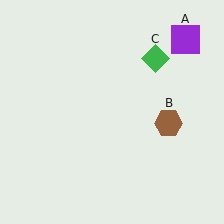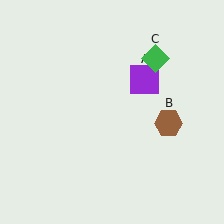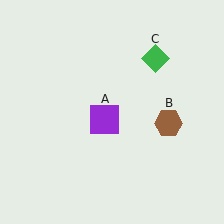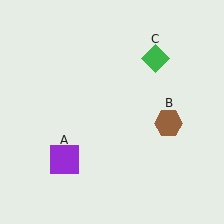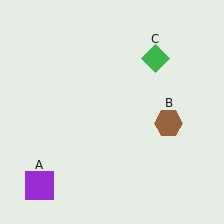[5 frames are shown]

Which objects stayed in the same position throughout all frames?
Brown hexagon (object B) and green diamond (object C) remained stationary.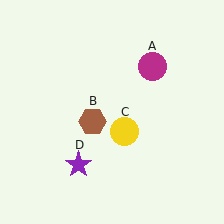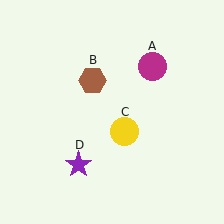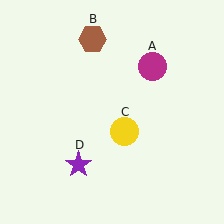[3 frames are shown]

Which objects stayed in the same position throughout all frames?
Magenta circle (object A) and yellow circle (object C) and purple star (object D) remained stationary.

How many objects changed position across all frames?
1 object changed position: brown hexagon (object B).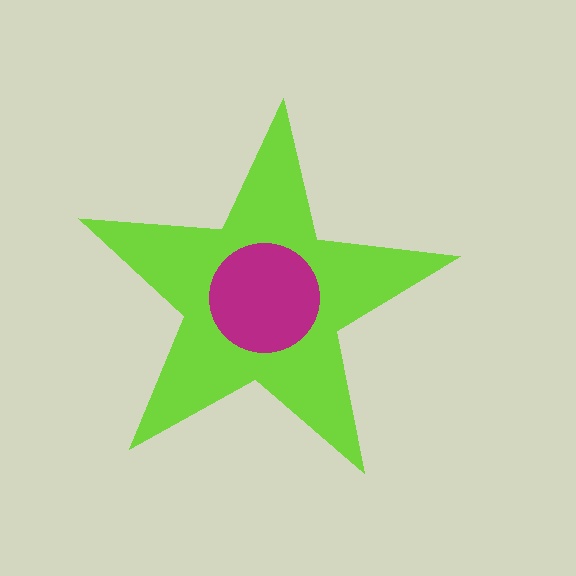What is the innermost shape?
The magenta circle.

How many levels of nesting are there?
2.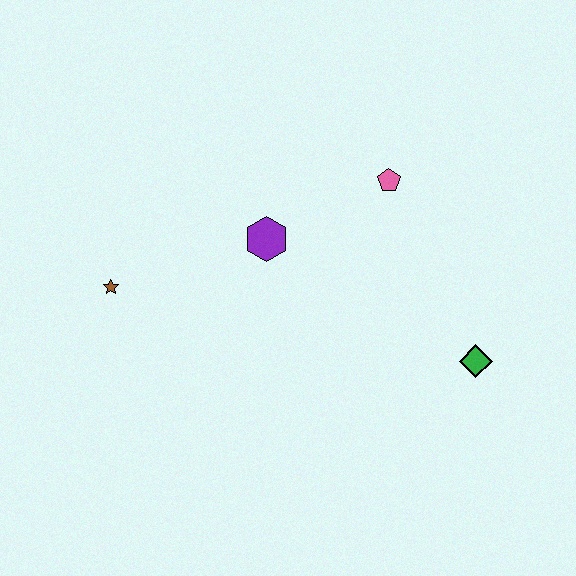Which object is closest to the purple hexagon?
The pink pentagon is closest to the purple hexagon.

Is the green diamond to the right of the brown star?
Yes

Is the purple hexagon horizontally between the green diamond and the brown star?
Yes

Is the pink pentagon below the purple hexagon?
No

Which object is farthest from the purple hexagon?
The green diamond is farthest from the purple hexagon.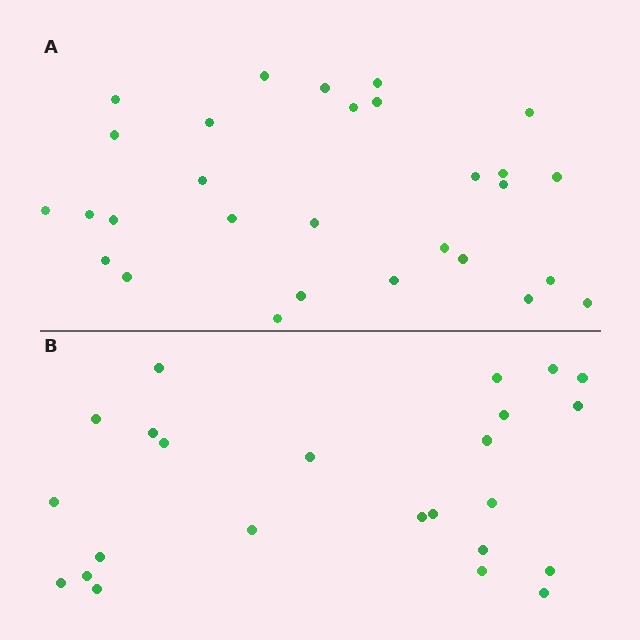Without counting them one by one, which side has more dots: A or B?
Region A (the top region) has more dots.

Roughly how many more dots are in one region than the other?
Region A has about 5 more dots than region B.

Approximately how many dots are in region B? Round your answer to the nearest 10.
About 20 dots. (The exact count is 24, which rounds to 20.)